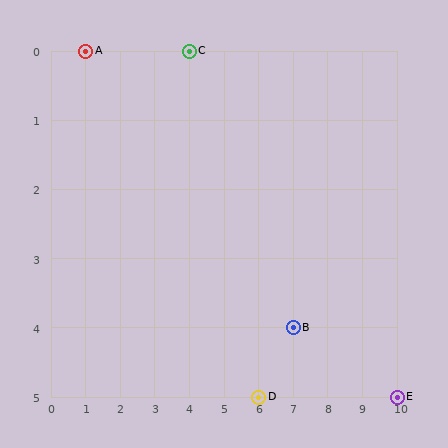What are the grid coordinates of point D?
Point D is at grid coordinates (6, 5).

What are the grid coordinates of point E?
Point E is at grid coordinates (10, 5).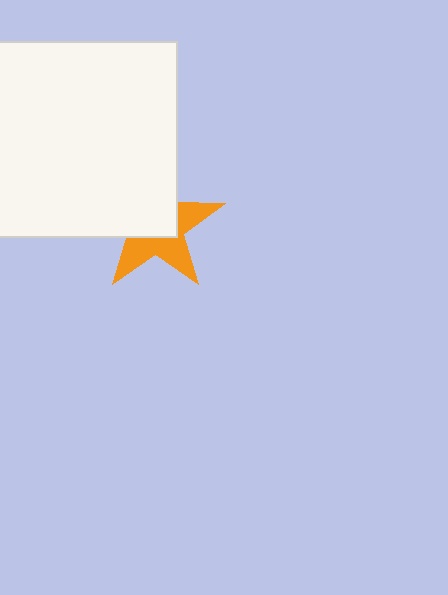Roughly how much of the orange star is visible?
About half of it is visible (roughly 48%).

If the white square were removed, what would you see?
You would see the complete orange star.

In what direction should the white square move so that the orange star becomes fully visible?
The white square should move toward the upper-left. That is the shortest direction to clear the overlap and leave the orange star fully visible.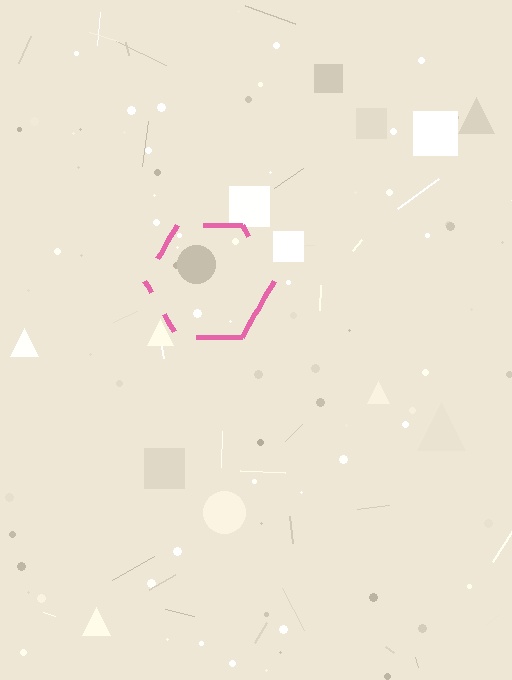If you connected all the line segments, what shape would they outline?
They would outline a hexagon.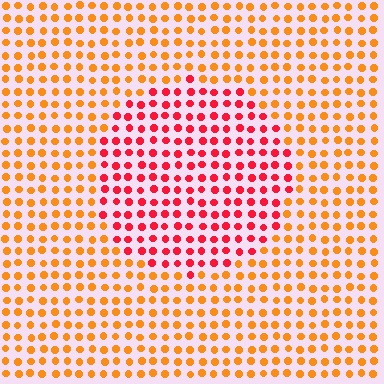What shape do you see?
I see a circle.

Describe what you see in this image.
The image is filled with small orange elements in a uniform arrangement. A circle-shaped region is visible where the elements are tinted to a slightly different hue, forming a subtle color boundary.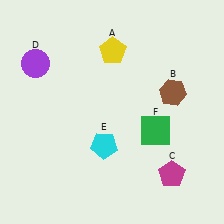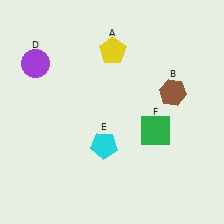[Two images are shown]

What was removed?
The magenta pentagon (C) was removed in Image 2.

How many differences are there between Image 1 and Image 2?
There is 1 difference between the two images.